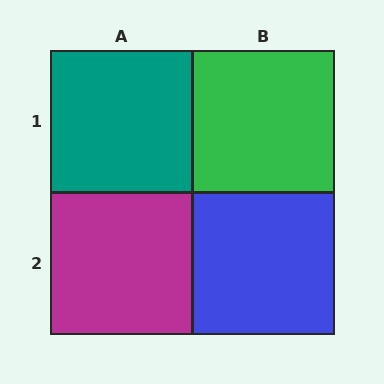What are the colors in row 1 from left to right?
Teal, green.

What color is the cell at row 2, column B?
Blue.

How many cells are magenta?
1 cell is magenta.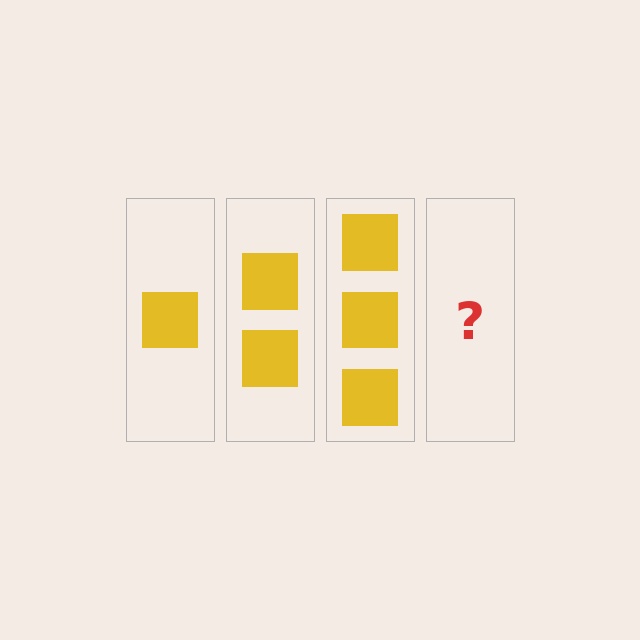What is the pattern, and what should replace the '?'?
The pattern is that each step adds one more square. The '?' should be 4 squares.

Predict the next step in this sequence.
The next step is 4 squares.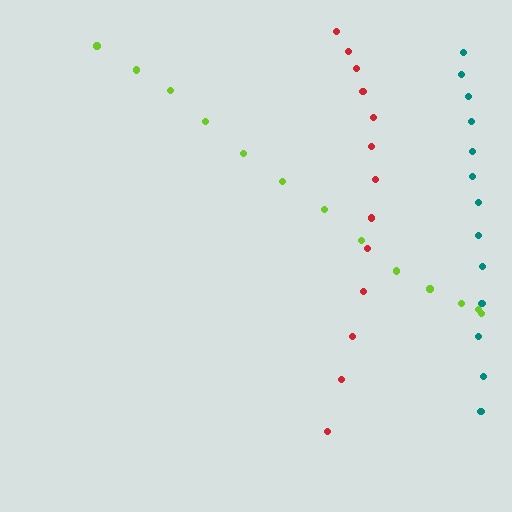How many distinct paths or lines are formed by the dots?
There are 3 distinct paths.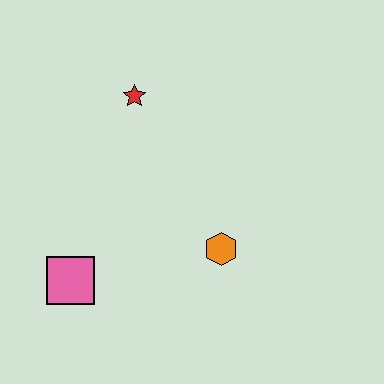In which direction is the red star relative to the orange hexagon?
The red star is above the orange hexagon.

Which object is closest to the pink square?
The orange hexagon is closest to the pink square.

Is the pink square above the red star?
No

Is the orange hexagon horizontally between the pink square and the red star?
No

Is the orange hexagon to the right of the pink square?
Yes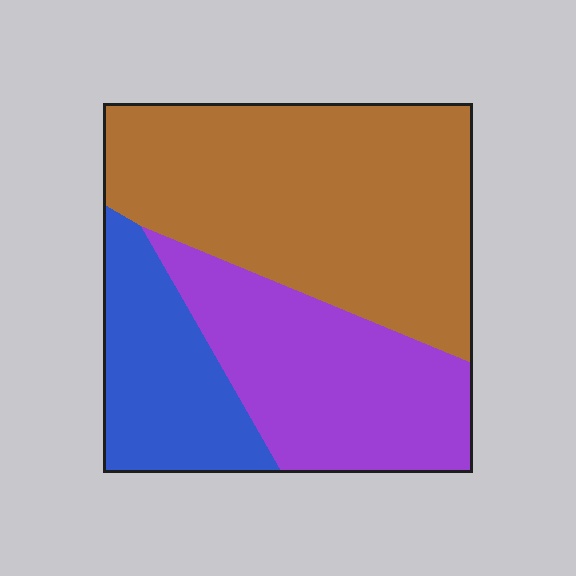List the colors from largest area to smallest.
From largest to smallest: brown, purple, blue.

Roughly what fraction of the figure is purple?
Purple covers about 30% of the figure.